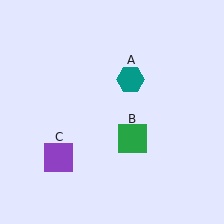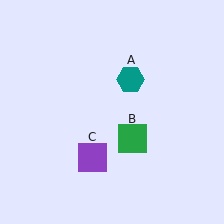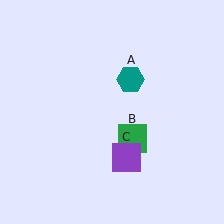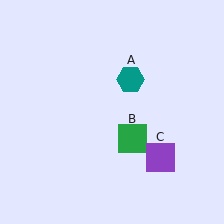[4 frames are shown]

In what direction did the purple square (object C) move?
The purple square (object C) moved right.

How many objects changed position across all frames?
1 object changed position: purple square (object C).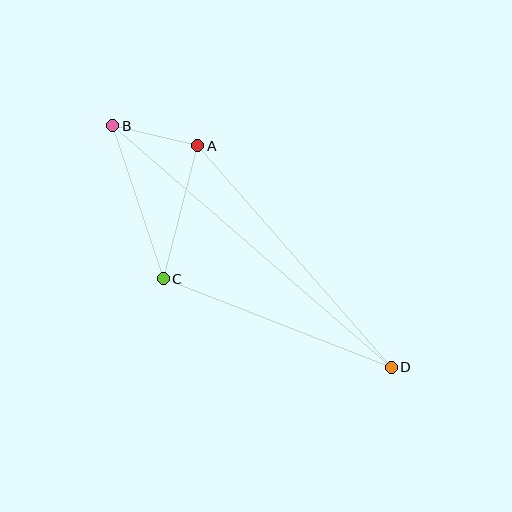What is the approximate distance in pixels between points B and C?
The distance between B and C is approximately 161 pixels.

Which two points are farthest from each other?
Points B and D are farthest from each other.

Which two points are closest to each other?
Points A and B are closest to each other.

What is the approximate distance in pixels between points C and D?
The distance between C and D is approximately 244 pixels.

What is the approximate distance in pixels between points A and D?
The distance between A and D is approximately 294 pixels.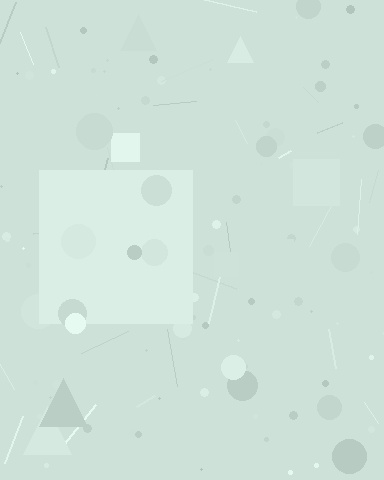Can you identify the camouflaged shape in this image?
The camouflaged shape is a square.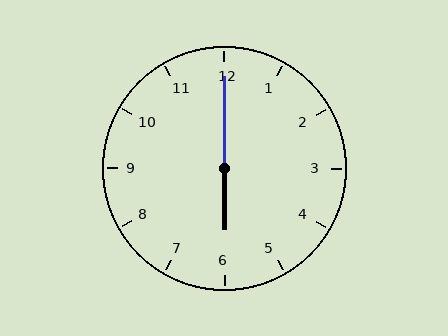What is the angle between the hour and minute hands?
Approximately 180 degrees.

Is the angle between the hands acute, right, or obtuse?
It is obtuse.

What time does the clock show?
6:00.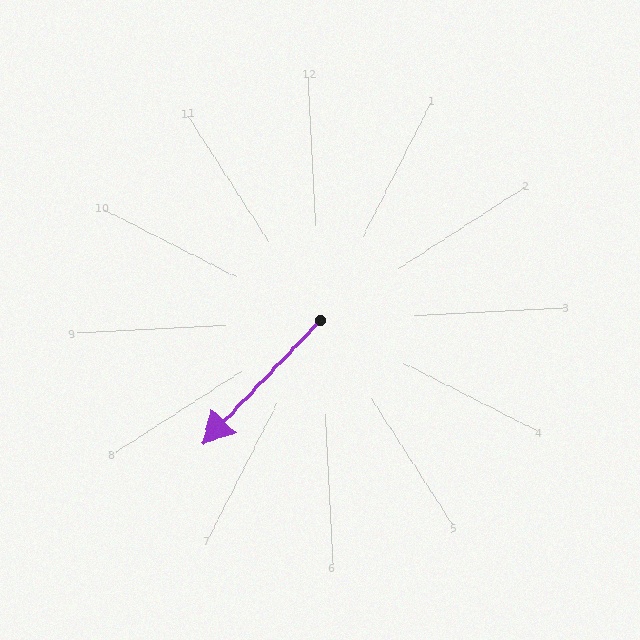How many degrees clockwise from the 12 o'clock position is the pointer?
Approximately 226 degrees.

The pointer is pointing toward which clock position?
Roughly 8 o'clock.